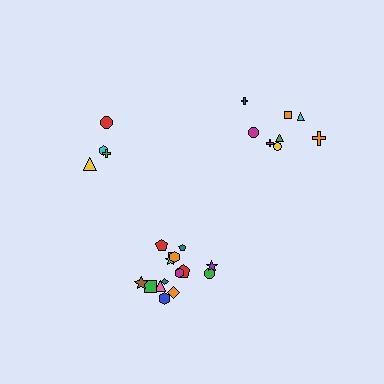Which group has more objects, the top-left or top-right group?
The top-right group.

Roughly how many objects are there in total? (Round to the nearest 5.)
Roughly 25 objects in total.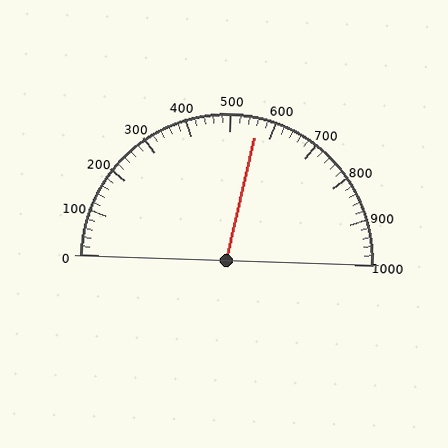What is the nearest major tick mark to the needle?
The nearest major tick mark is 600.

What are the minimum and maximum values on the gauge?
The gauge ranges from 0 to 1000.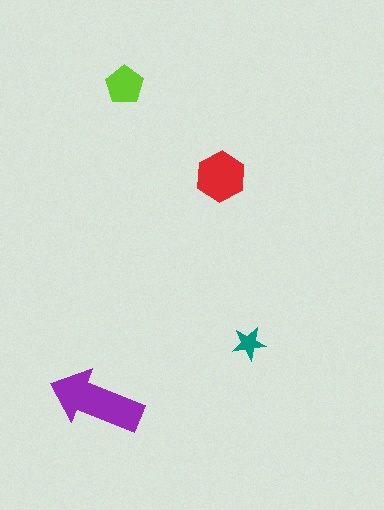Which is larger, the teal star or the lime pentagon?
The lime pentagon.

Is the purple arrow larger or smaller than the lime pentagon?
Larger.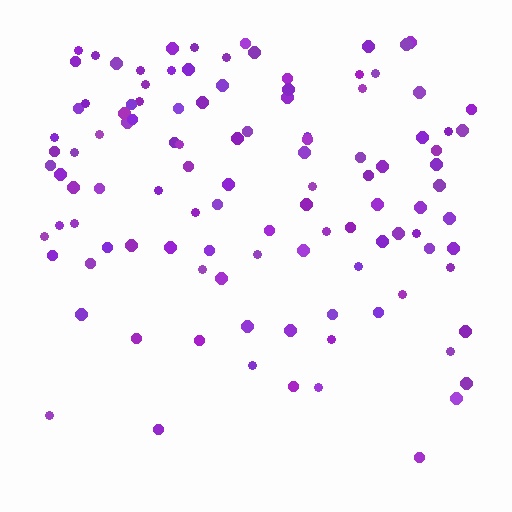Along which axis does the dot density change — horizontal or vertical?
Vertical.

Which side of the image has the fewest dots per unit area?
The bottom.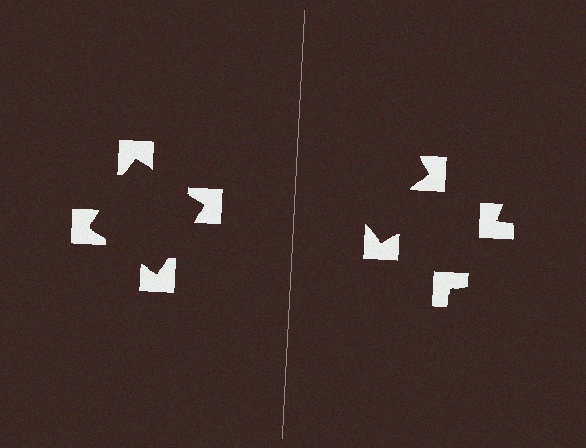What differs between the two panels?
The notched squares are positioned identically on both sides; only the wedge orientations differ. On the left they align to a square; on the right they are misaligned.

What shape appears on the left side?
An illusory square.